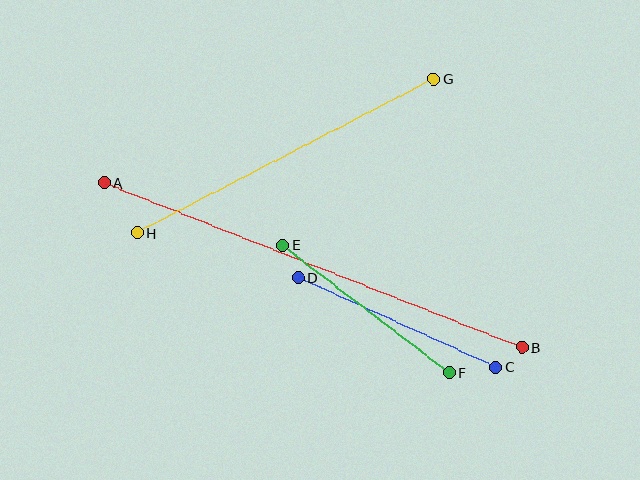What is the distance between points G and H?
The distance is approximately 334 pixels.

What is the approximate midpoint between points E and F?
The midpoint is at approximately (366, 309) pixels.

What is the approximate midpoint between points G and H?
The midpoint is at approximately (286, 156) pixels.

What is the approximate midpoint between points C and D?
The midpoint is at approximately (397, 322) pixels.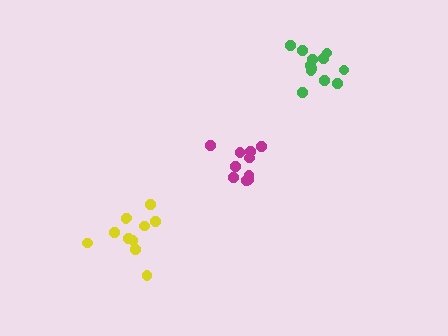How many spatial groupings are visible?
There are 3 spatial groupings.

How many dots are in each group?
Group 1: 11 dots, Group 2: 10 dots, Group 3: 12 dots (33 total).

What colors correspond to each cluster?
The clusters are colored: yellow, magenta, green.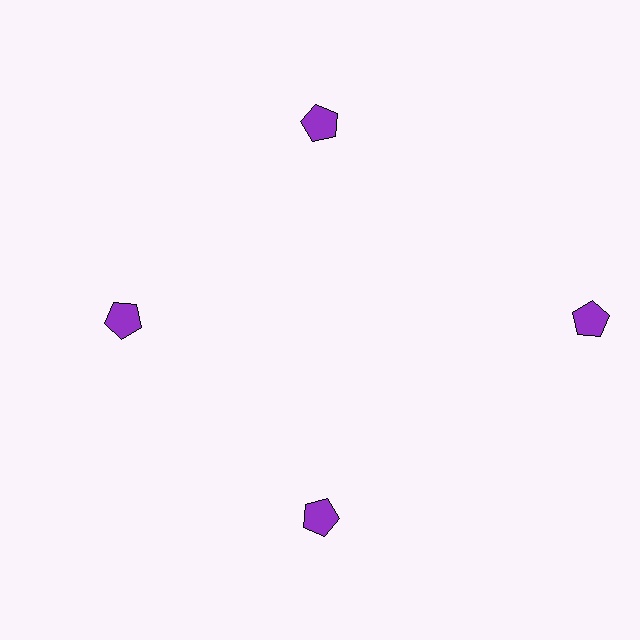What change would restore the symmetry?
The symmetry would be restored by moving it inward, back onto the ring so that all 4 pentagons sit at equal angles and equal distance from the center.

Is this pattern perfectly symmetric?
No. The 4 purple pentagons are arranged in a ring, but one element near the 3 o'clock position is pushed outward from the center, breaking the 4-fold rotational symmetry.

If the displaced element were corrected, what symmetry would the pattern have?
It would have 4-fold rotational symmetry — the pattern would map onto itself every 90 degrees.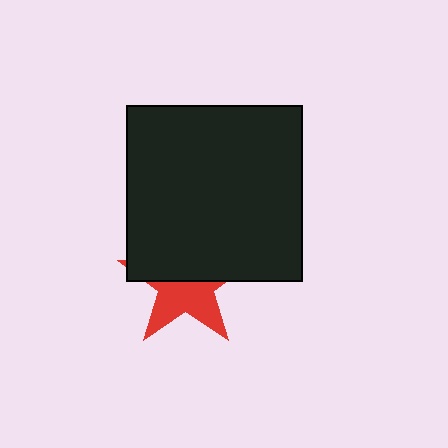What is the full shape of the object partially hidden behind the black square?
The partially hidden object is a red star.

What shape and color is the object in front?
The object in front is a black square.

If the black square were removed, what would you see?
You would see the complete red star.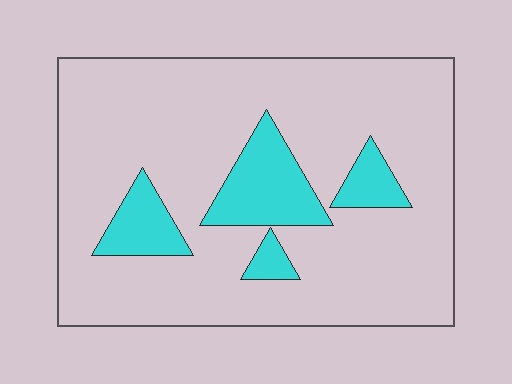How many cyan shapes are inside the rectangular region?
4.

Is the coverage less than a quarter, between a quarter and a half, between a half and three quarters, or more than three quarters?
Less than a quarter.